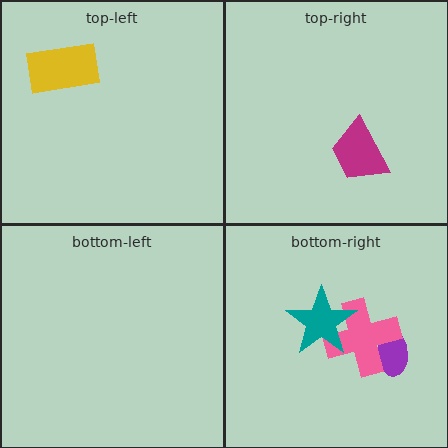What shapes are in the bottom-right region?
The purple ellipse, the pink cross, the teal star.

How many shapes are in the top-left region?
1.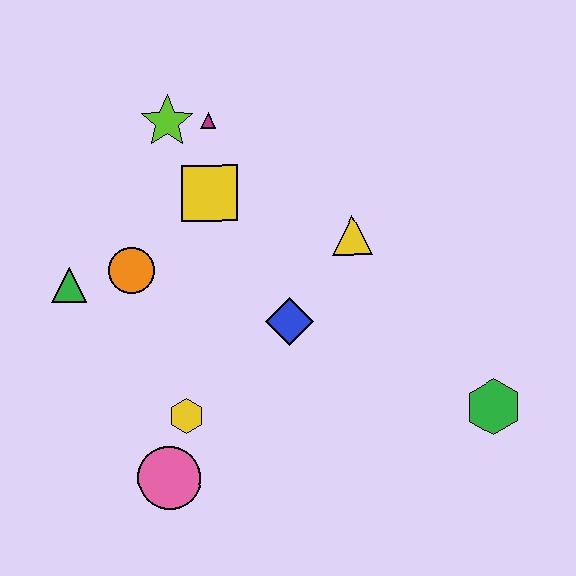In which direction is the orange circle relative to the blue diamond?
The orange circle is to the left of the blue diamond.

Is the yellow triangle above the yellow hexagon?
Yes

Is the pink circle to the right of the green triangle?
Yes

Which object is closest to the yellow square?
The magenta triangle is closest to the yellow square.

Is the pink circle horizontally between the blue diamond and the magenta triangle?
No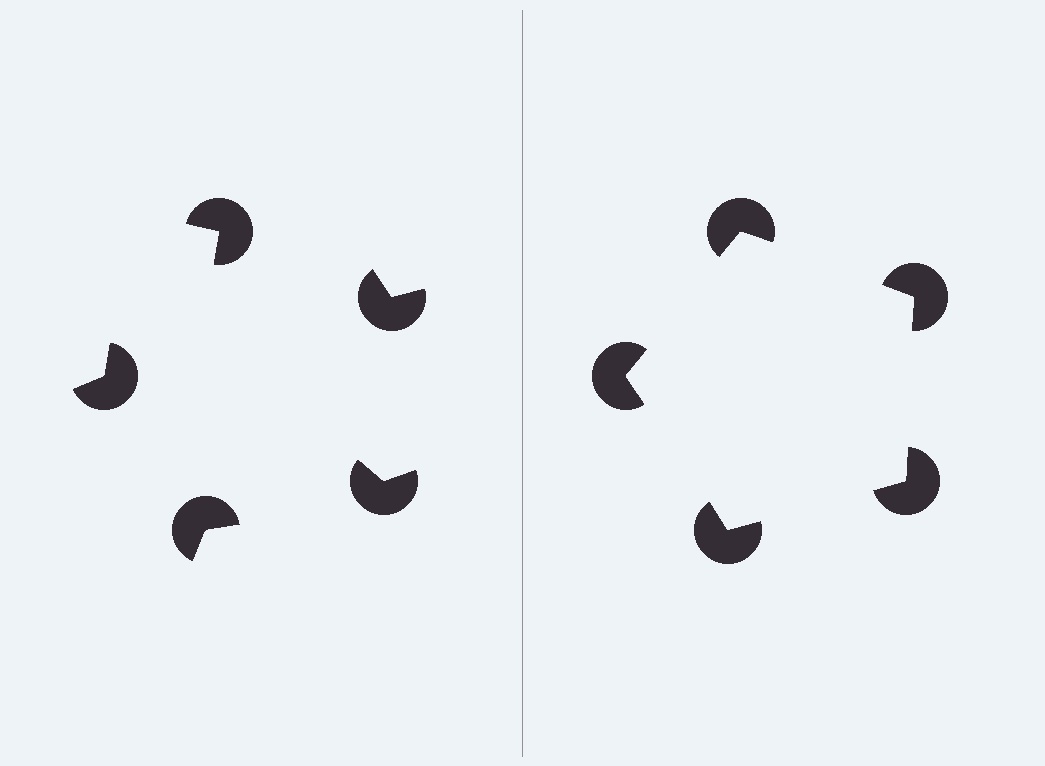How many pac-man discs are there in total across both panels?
10 — 5 on each side.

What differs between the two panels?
The pac-man discs are positioned identically on both sides; only the wedge orientations differ. On the right they align to a pentagon; on the left they are misaligned.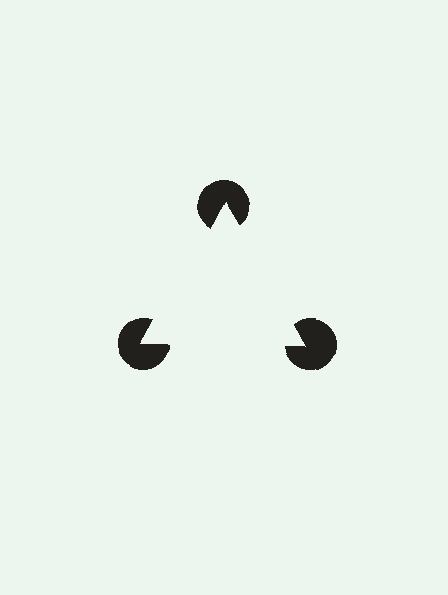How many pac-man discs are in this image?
There are 3 — one at each vertex of the illusory triangle.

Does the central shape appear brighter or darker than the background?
It typically appears slightly brighter than the background, even though no actual brightness change is drawn.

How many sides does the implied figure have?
3 sides.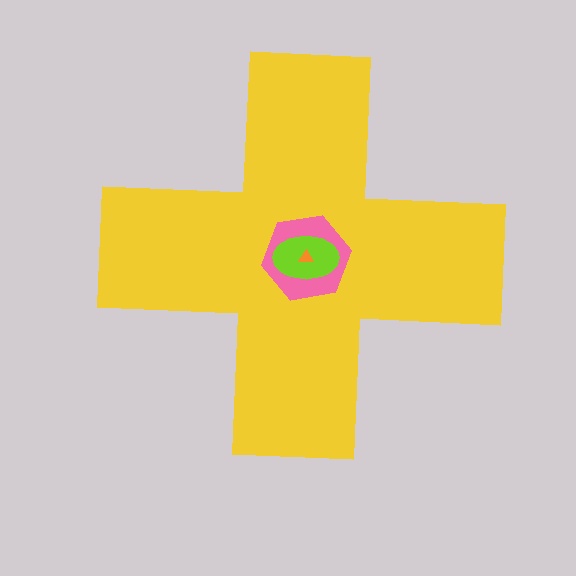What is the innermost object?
The orange triangle.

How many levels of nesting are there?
4.